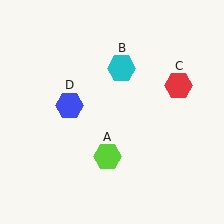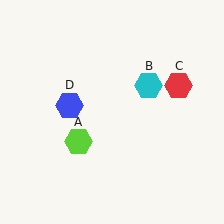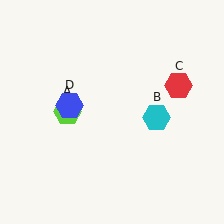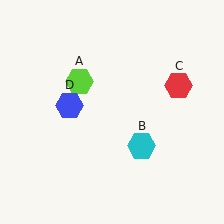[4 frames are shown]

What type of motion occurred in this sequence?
The lime hexagon (object A), cyan hexagon (object B) rotated clockwise around the center of the scene.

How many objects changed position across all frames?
2 objects changed position: lime hexagon (object A), cyan hexagon (object B).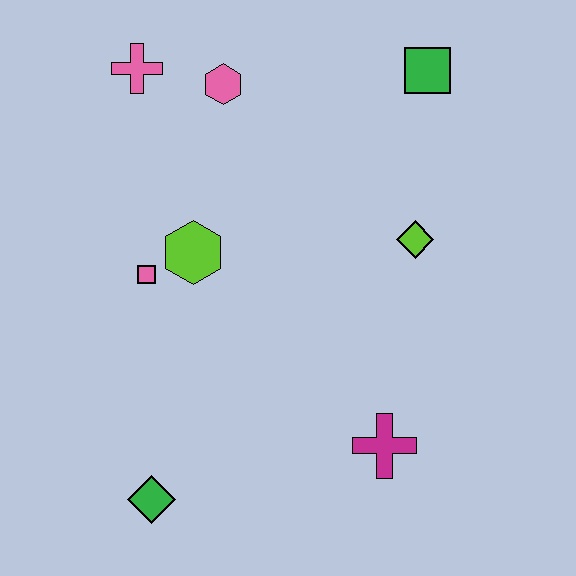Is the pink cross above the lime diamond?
Yes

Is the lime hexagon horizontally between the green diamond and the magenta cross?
Yes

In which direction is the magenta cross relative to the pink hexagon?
The magenta cross is below the pink hexagon.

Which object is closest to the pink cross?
The pink hexagon is closest to the pink cross.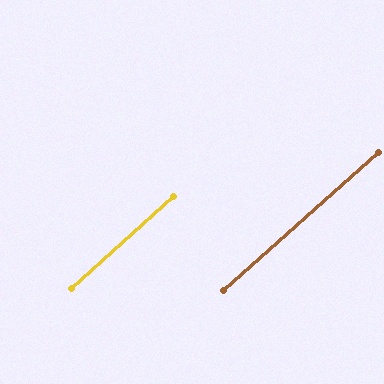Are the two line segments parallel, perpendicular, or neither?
Parallel — their directions differ by only 0.6°.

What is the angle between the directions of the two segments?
Approximately 1 degree.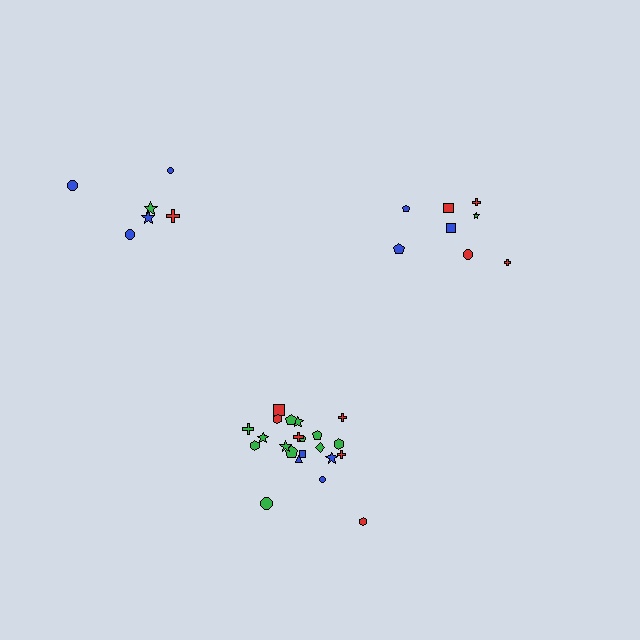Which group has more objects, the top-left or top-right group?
The top-right group.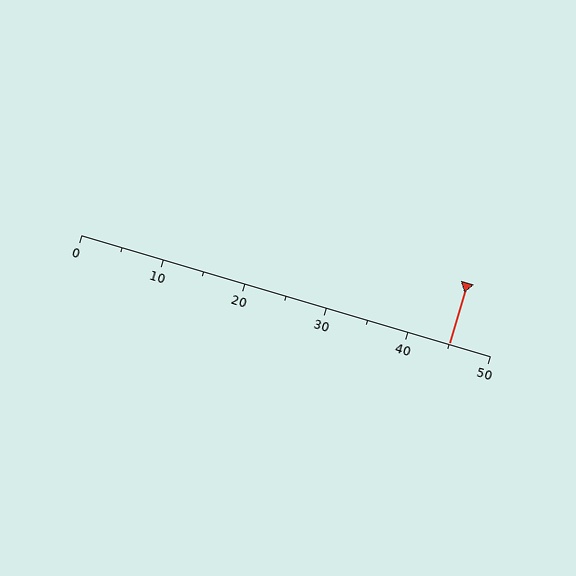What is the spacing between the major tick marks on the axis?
The major ticks are spaced 10 apart.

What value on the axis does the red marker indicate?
The marker indicates approximately 45.